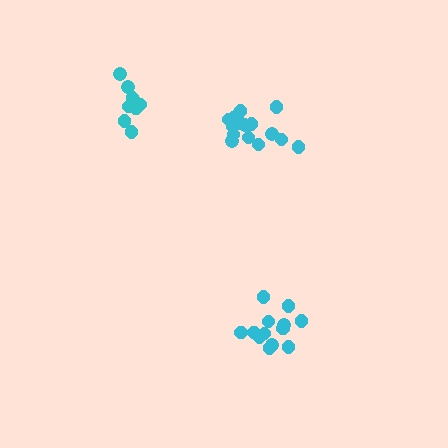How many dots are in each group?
Group 1: 15 dots, Group 2: 14 dots, Group 3: 9 dots (38 total).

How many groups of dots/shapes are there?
There are 3 groups.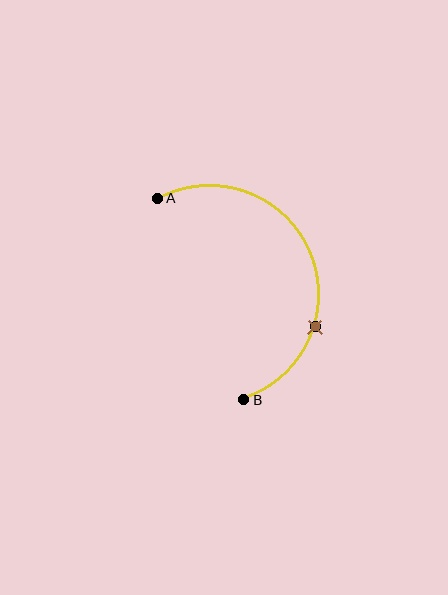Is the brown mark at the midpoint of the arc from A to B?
No. The brown mark lies on the arc but is closer to endpoint B. The arc midpoint would be at the point on the curve equidistant along the arc from both A and B.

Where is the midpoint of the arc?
The arc midpoint is the point on the curve farthest from the straight line joining A and B. It sits to the right of that line.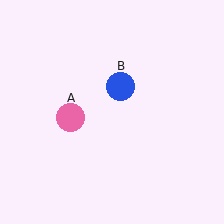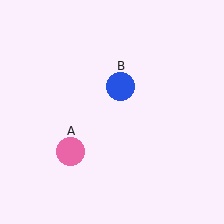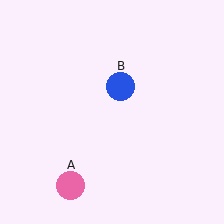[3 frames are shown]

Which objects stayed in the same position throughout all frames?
Blue circle (object B) remained stationary.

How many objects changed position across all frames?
1 object changed position: pink circle (object A).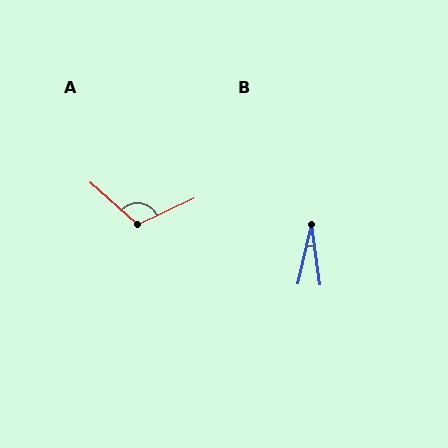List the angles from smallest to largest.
B (20°), A (113°).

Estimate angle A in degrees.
Approximately 113 degrees.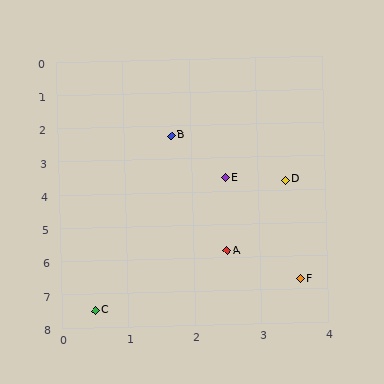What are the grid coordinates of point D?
Point D is at approximately (3.4, 3.7).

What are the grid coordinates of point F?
Point F is at approximately (3.6, 6.7).